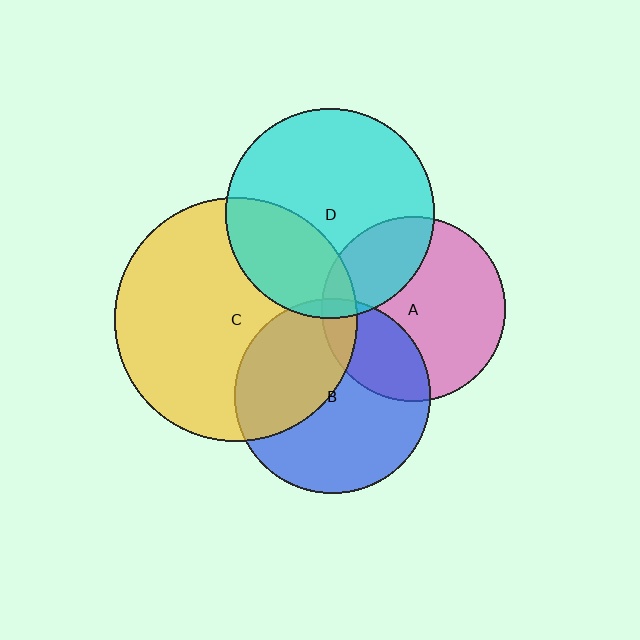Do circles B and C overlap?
Yes.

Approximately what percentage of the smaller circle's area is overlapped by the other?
Approximately 40%.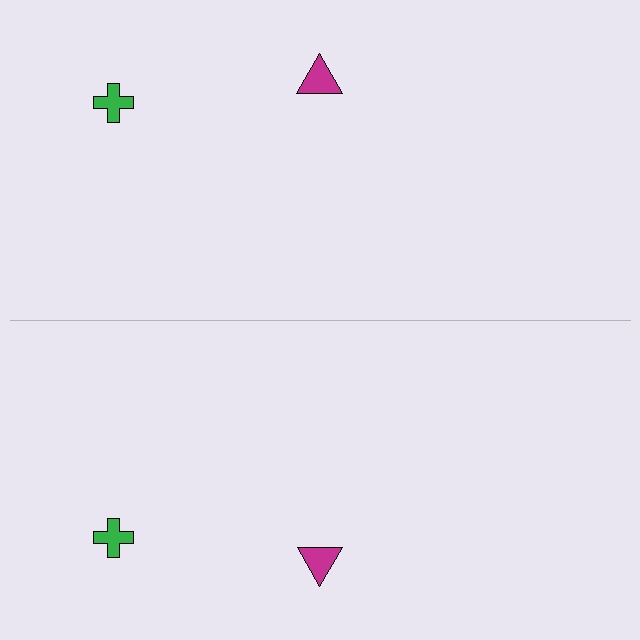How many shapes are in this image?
There are 4 shapes in this image.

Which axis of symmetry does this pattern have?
The pattern has a horizontal axis of symmetry running through the center of the image.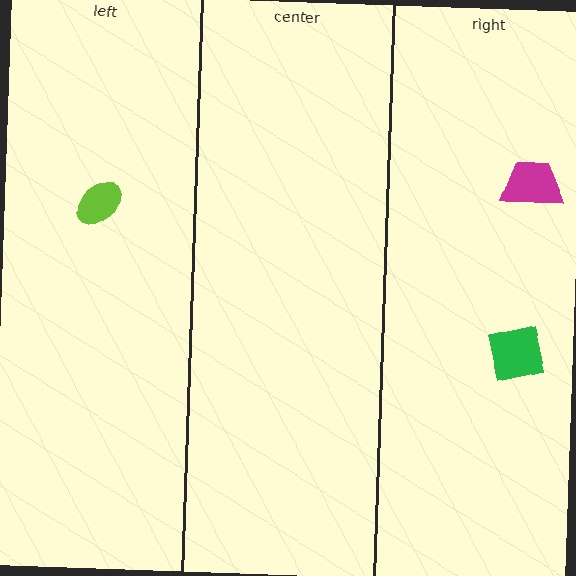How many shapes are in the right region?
2.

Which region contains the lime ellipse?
The left region.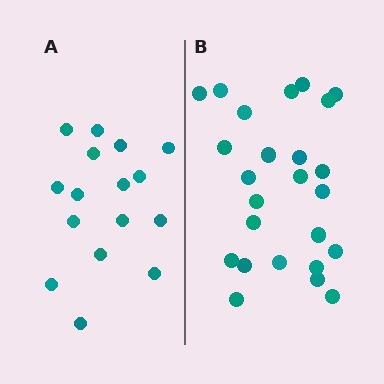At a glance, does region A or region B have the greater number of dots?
Region B (the right region) has more dots.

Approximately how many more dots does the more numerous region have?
Region B has roughly 8 or so more dots than region A.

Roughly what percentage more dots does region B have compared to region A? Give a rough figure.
About 55% more.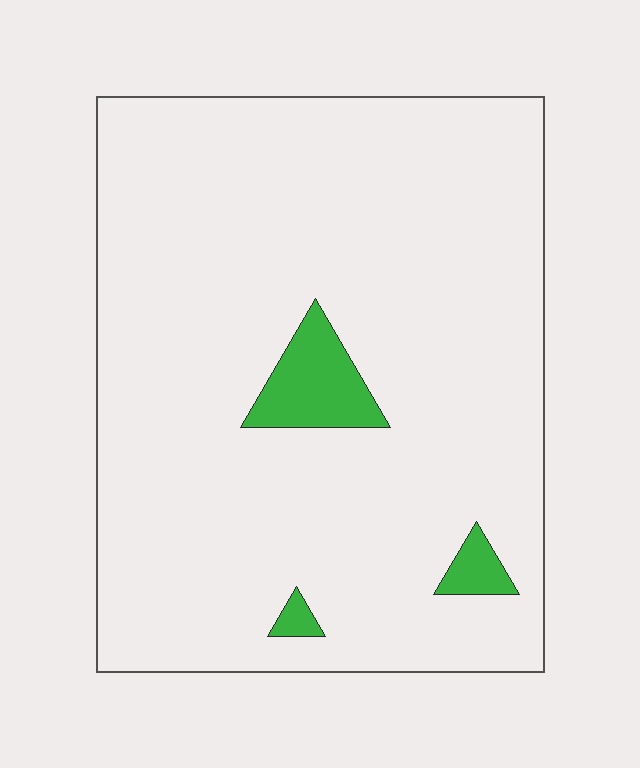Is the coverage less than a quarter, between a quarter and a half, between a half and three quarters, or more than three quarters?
Less than a quarter.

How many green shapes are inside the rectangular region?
3.